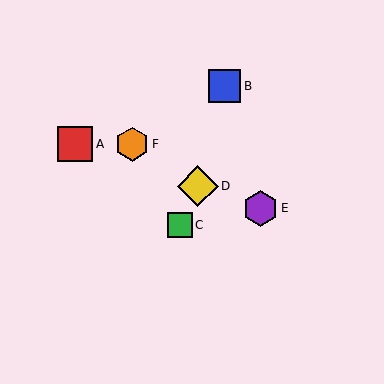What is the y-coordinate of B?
Object B is at y≈86.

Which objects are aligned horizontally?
Objects A, F are aligned horizontally.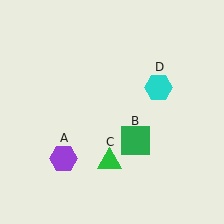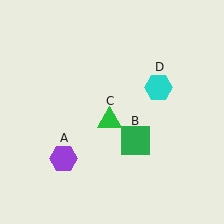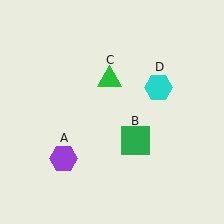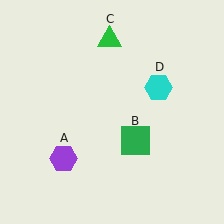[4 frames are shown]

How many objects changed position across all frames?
1 object changed position: green triangle (object C).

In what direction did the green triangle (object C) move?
The green triangle (object C) moved up.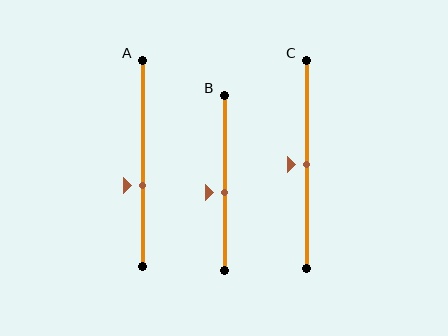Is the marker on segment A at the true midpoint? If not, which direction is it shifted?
No, the marker on segment A is shifted downward by about 11% of the segment length.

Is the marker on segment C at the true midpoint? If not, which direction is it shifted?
Yes, the marker on segment C is at the true midpoint.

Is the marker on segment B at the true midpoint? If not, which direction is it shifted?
No, the marker on segment B is shifted downward by about 5% of the segment length.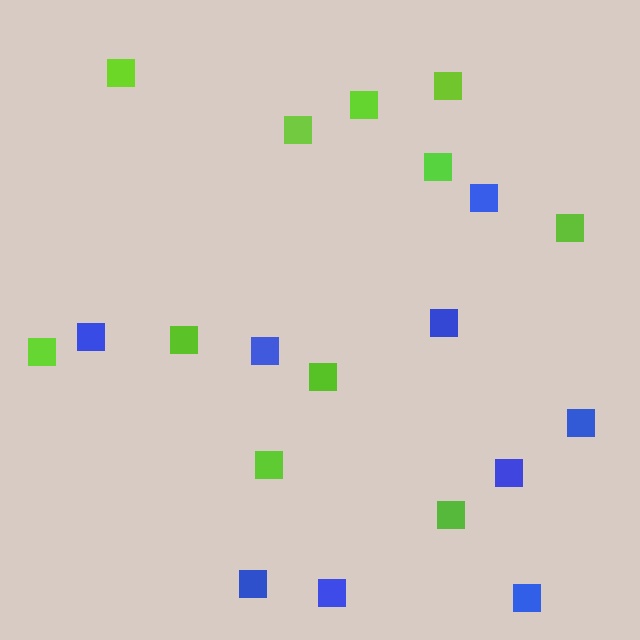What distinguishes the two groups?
There are 2 groups: one group of lime squares (11) and one group of blue squares (9).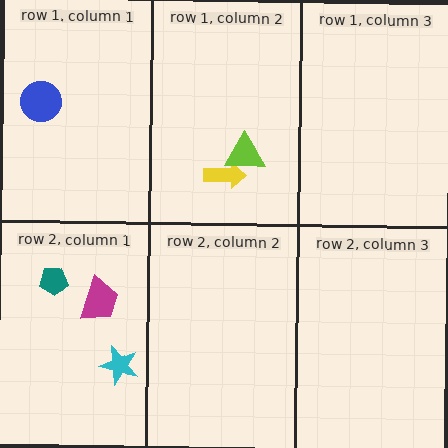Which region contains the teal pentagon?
The row 2, column 1 region.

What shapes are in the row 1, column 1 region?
The blue circle.